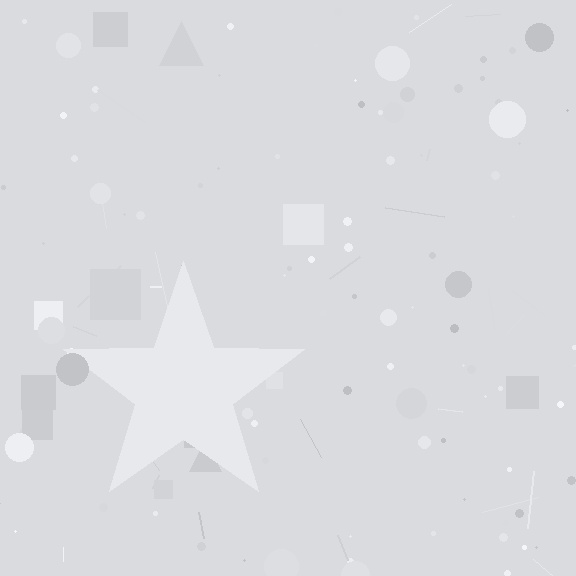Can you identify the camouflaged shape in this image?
The camouflaged shape is a star.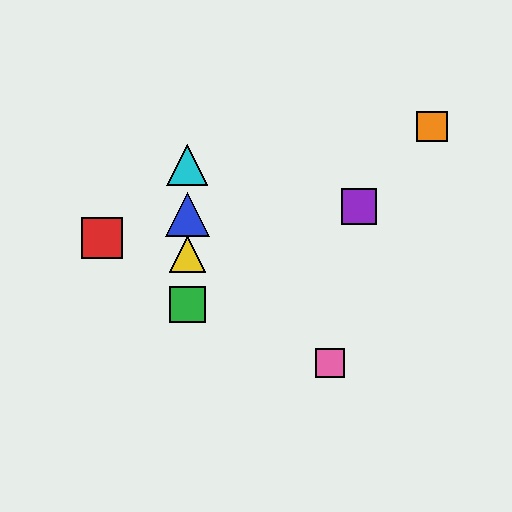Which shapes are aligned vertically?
The blue triangle, the green square, the yellow triangle, the cyan triangle are aligned vertically.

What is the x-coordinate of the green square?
The green square is at x≈187.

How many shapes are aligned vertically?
4 shapes (the blue triangle, the green square, the yellow triangle, the cyan triangle) are aligned vertically.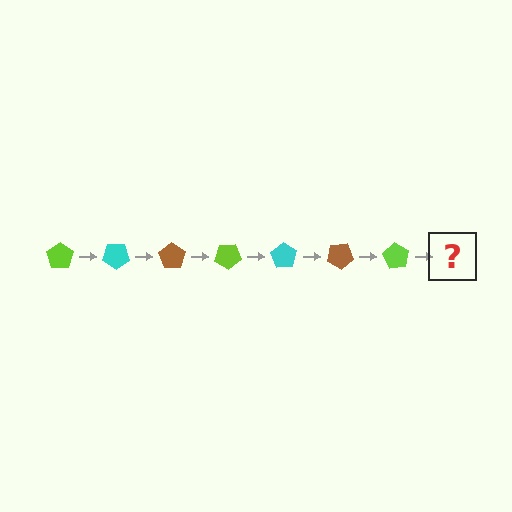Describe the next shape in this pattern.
It should be a cyan pentagon, rotated 245 degrees from the start.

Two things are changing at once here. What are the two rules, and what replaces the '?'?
The two rules are that it rotates 35 degrees each step and the color cycles through lime, cyan, and brown. The '?' should be a cyan pentagon, rotated 245 degrees from the start.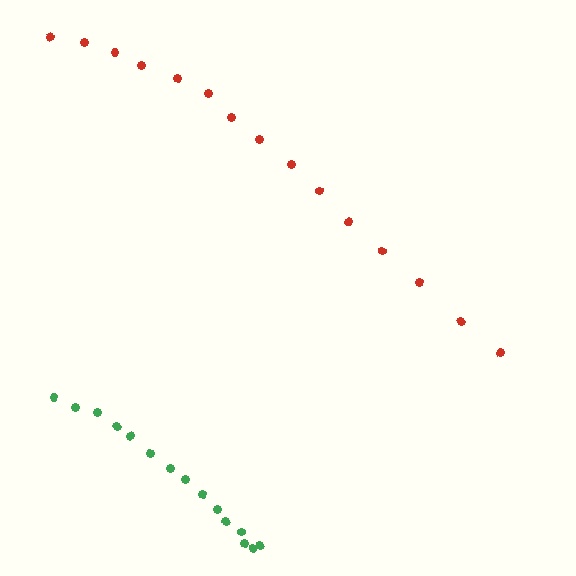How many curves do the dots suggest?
There are 2 distinct paths.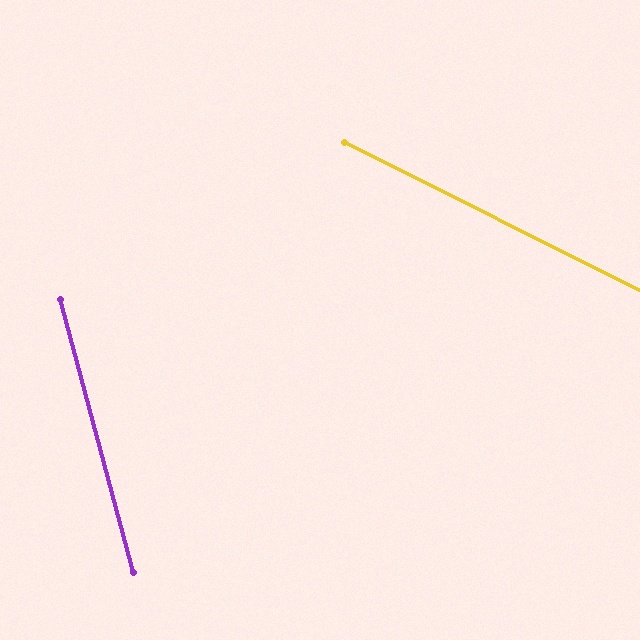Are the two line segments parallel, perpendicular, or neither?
Neither parallel nor perpendicular — they differ by about 48°.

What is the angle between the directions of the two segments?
Approximately 48 degrees.